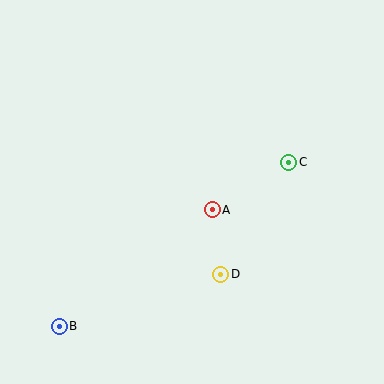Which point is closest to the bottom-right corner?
Point D is closest to the bottom-right corner.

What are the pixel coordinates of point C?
Point C is at (289, 162).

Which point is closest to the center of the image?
Point A at (212, 210) is closest to the center.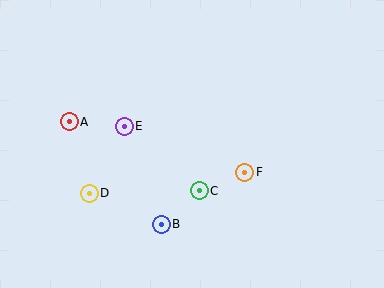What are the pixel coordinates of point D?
Point D is at (89, 193).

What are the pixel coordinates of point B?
Point B is at (161, 224).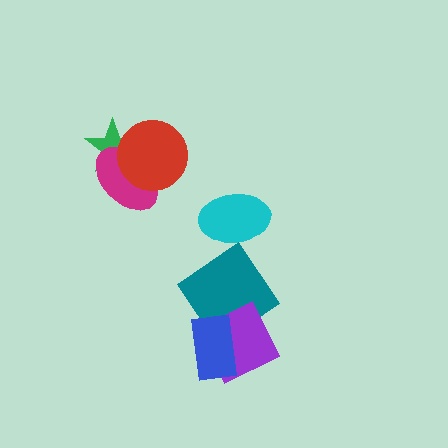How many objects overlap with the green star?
2 objects overlap with the green star.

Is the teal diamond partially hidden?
Yes, it is partially covered by another shape.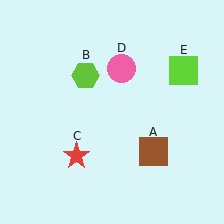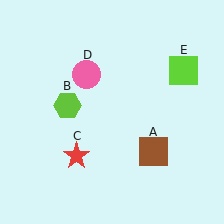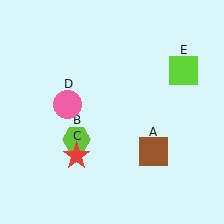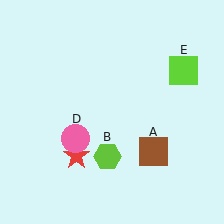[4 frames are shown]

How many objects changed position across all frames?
2 objects changed position: lime hexagon (object B), pink circle (object D).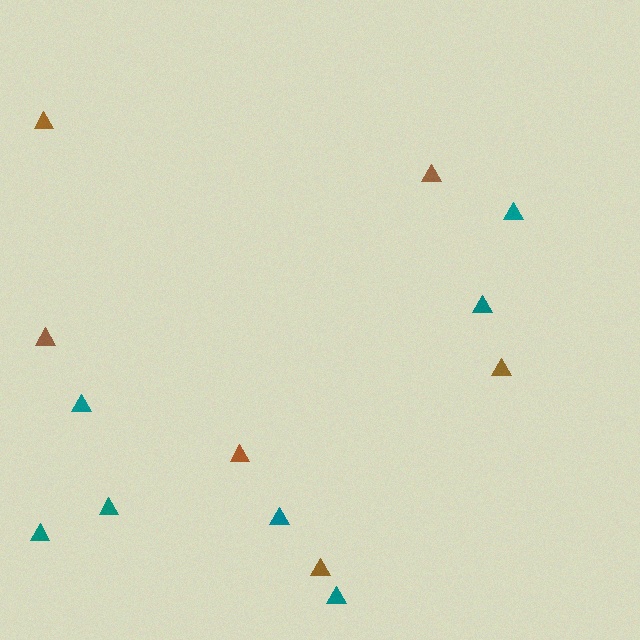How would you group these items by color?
There are 2 groups: one group of brown triangles (6) and one group of teal triangles (7).